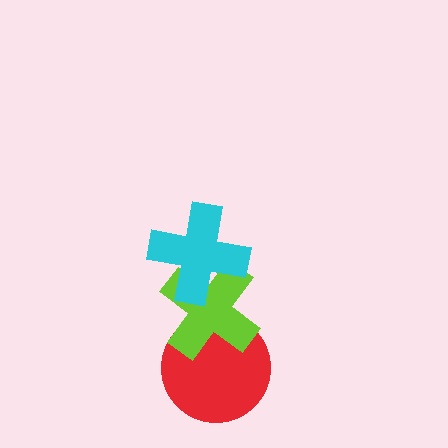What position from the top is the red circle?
The red circle is 3rd from the top.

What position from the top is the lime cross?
The lime cross is 2nd from the top.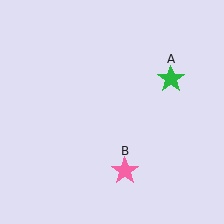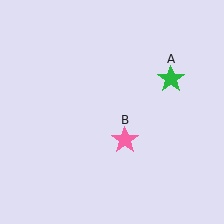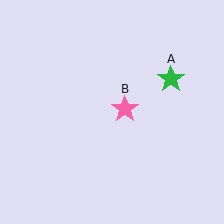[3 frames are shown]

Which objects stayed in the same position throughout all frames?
Green star (object A) remained stationary.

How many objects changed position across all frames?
1 object changed position: pink star (object B).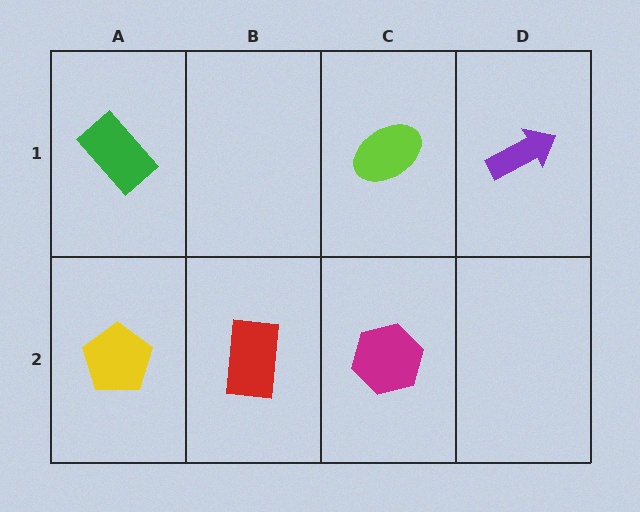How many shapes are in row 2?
3 shapes.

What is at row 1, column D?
A purple arrow.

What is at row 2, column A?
A yellow pentagon.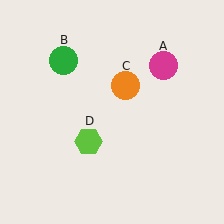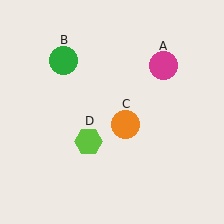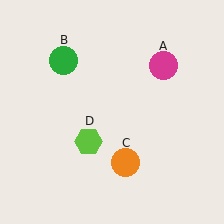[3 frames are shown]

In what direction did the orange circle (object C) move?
The orange circle (object C) moved down.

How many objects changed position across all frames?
1 object changed position: orange circle (object C).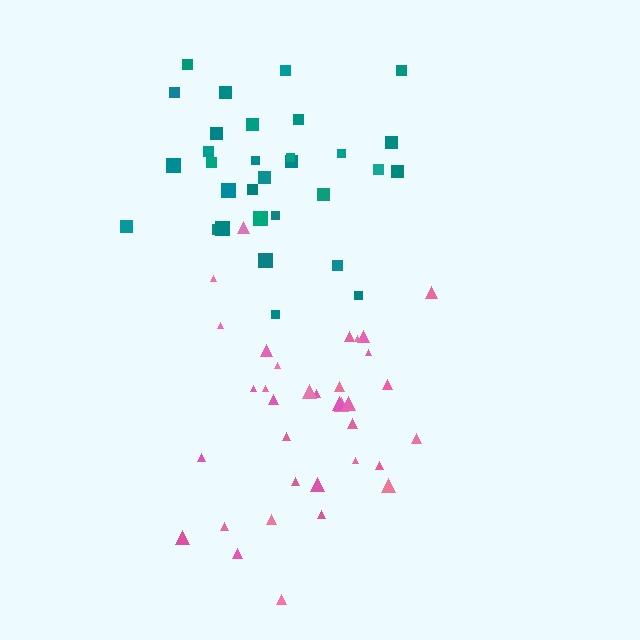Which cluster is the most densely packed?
Teal.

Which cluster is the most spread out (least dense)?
Pink.